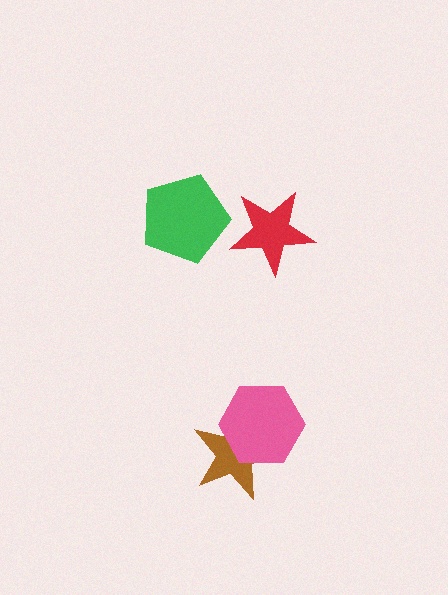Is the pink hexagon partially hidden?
No, no other shape covers it.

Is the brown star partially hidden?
Yes, it is partially covered by another shape.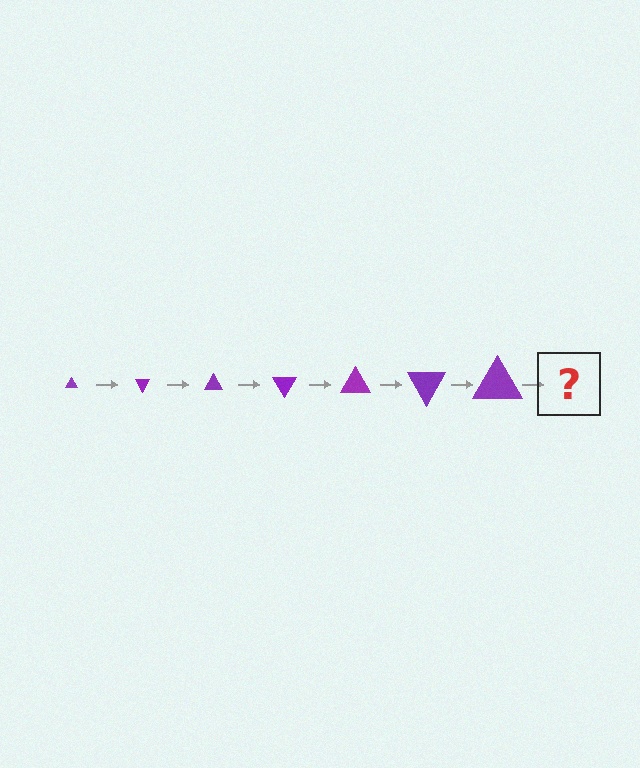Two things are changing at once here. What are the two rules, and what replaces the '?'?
The two rules are that the triangle grows larger each step and it rotates 60 degrees each step. The '?' should be a triangle, larger than the previous one and rotated 420 degrees from the start.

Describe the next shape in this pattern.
It should be a triangle, larger than the previous one and rotated 420 degrees from the start.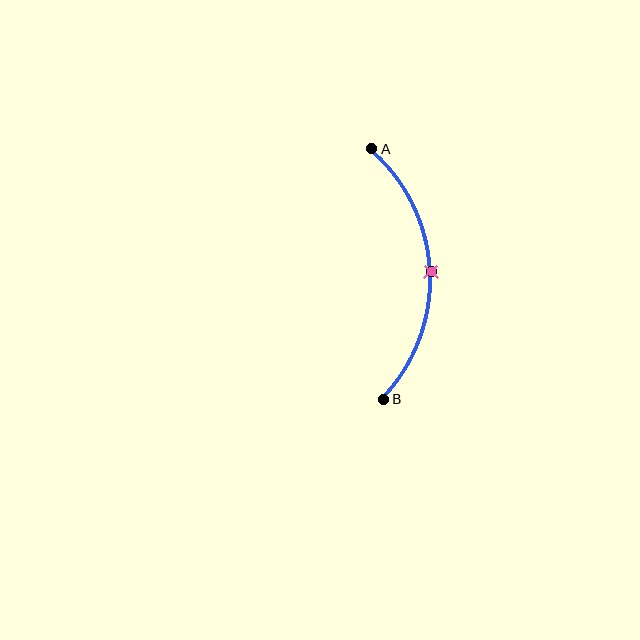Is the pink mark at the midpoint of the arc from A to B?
Yes. The pink mark lies on the arc at equal arc-length from both A and B — it is the arc midpoint.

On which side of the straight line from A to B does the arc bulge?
The arc bulges to the right of the straight line connecting A and B.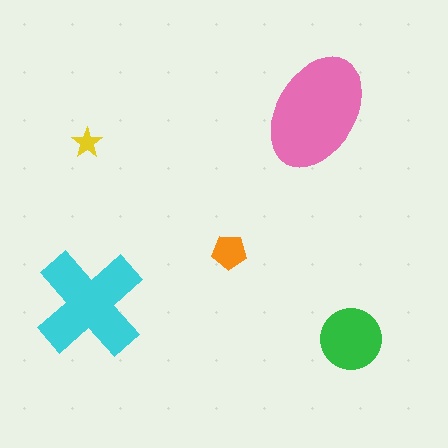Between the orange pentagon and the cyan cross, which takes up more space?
The cyan cross.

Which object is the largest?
The pink ellipse.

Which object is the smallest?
The yellow star.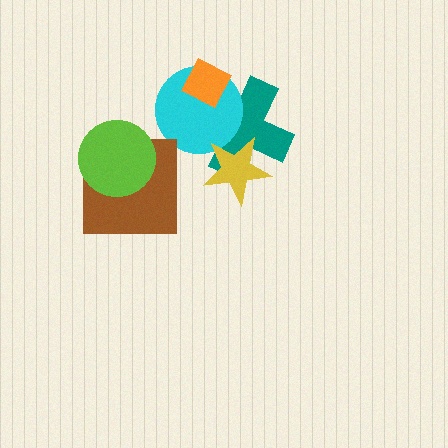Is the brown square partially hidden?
Yes, it is partially covered by another shape.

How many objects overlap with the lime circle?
1 object overlaps with the lime circle.